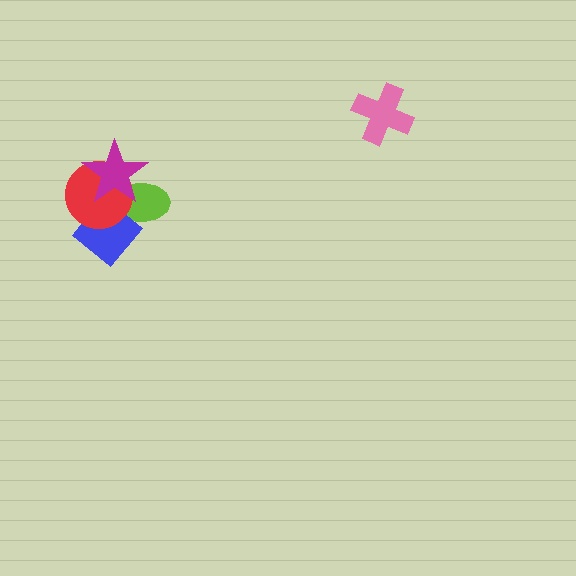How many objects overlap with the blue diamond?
2 objects overlap with the blue diamond.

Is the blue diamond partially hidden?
Yes, it is partially covered by another shape.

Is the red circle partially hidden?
Yes, it is partially covered by another shape.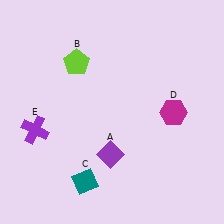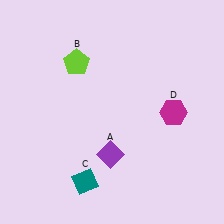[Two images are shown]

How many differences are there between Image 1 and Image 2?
There is 1 difference between the two images.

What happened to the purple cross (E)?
The purple cross (E) was removed in Image 2. It was in the bottom-left area of Image 1.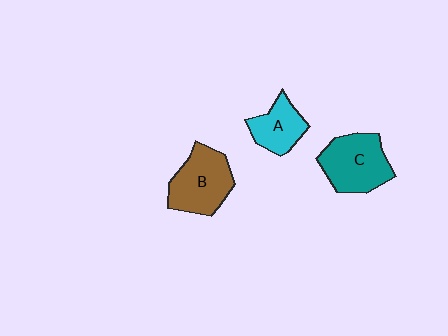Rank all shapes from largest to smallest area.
From largest to smallest: C (teal), B (brown), A (cyan).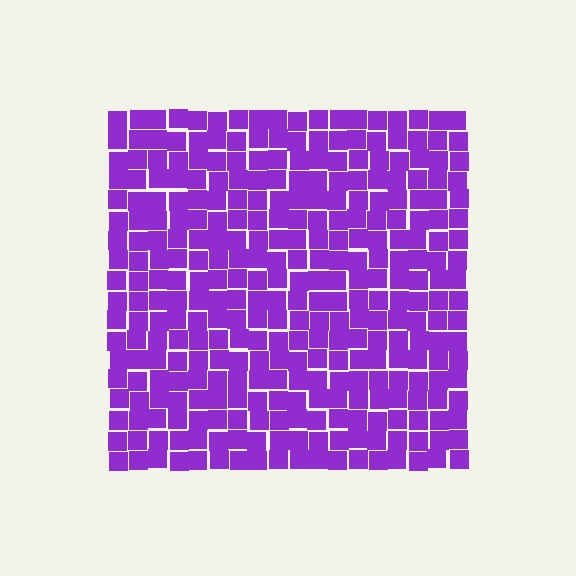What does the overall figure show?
The overall figure shows a square.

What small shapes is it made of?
It is made of small squares.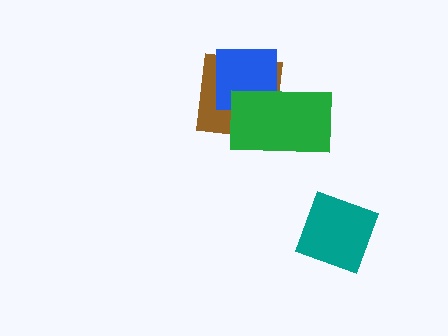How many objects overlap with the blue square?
2 objects overlap with the blue square.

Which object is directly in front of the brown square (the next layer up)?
The blue square is directly in front of the brown square.